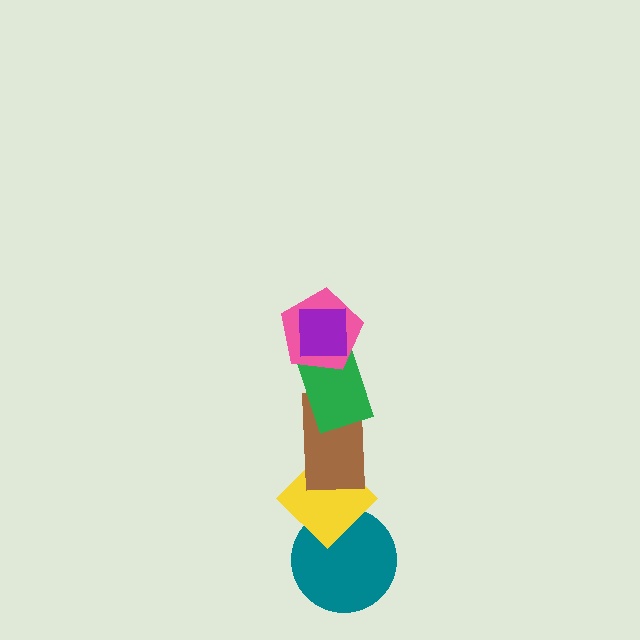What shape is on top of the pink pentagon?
The purple square is on top of the pink pentagon.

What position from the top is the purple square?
The purple square is 1st from the top.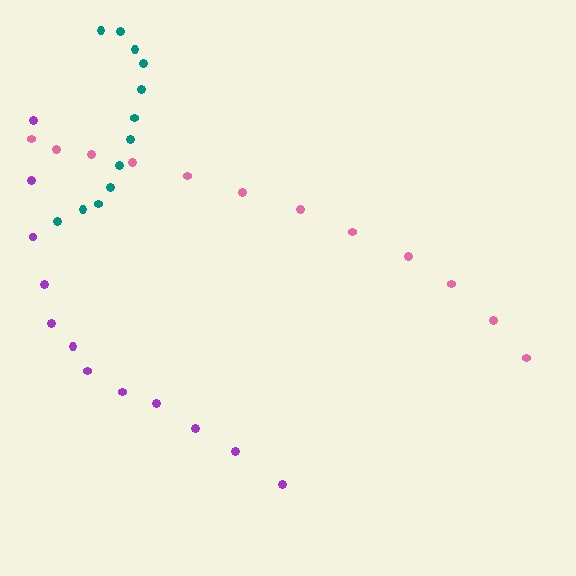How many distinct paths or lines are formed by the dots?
There are 3 distinct paths.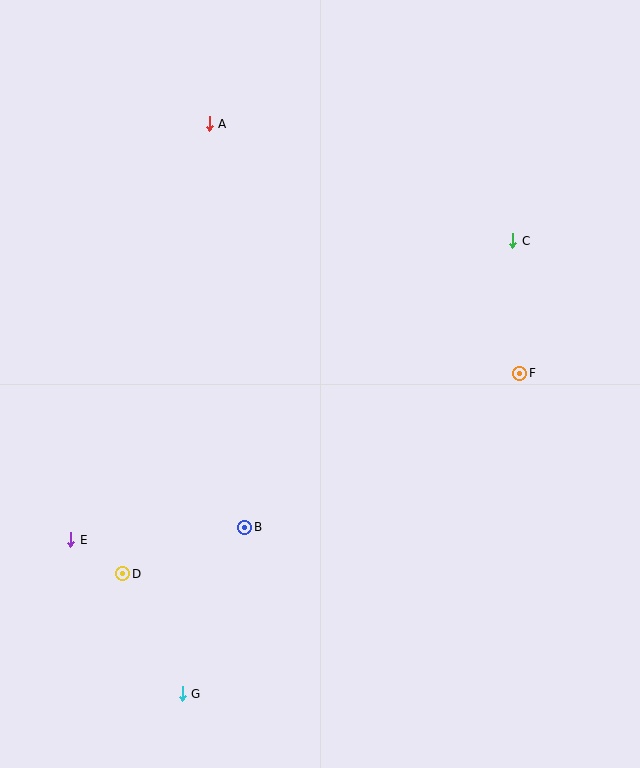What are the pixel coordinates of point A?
Point A is at (209, 124).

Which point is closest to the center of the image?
Point B at (245, 527) is closest to the center.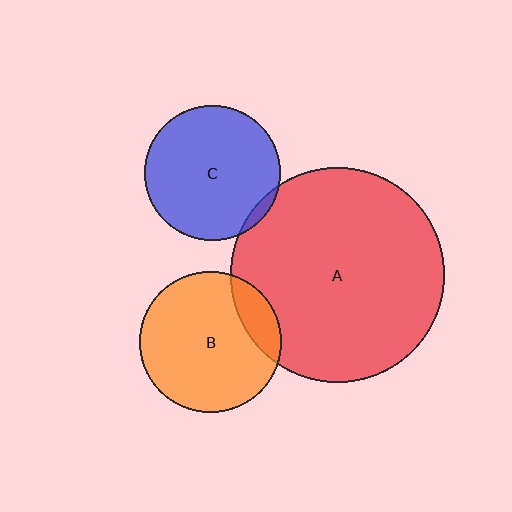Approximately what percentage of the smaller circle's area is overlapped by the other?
Approximately 5%.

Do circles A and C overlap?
Yes.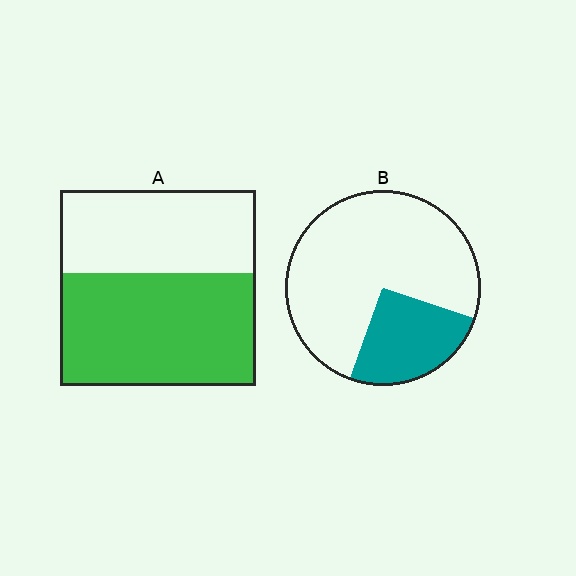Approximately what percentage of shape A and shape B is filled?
A is approximately 60% and B is approximately 25%.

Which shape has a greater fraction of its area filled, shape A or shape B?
Shape A.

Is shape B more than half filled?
No.